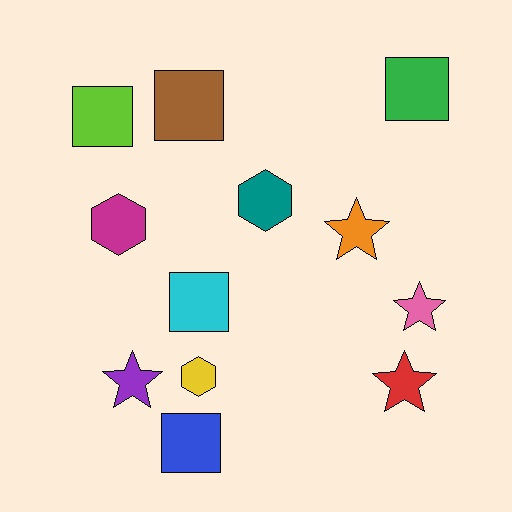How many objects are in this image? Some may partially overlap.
There are 12 objects.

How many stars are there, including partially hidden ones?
There are 4 stars.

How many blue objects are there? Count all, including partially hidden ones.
There is 1 blue object.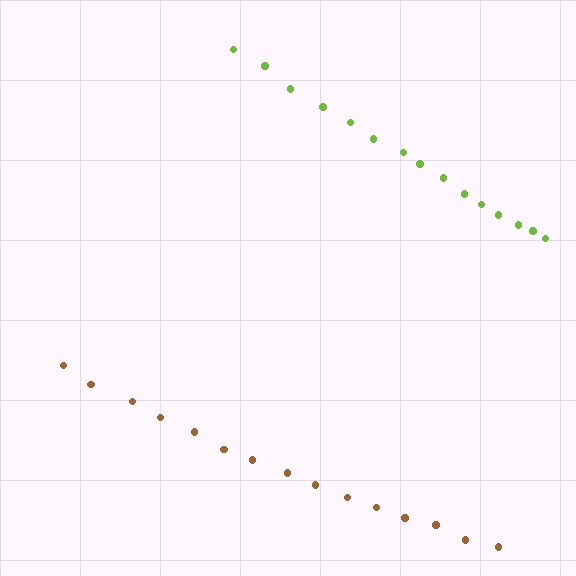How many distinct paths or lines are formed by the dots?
There are 2 distinct paths.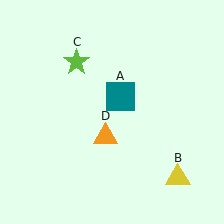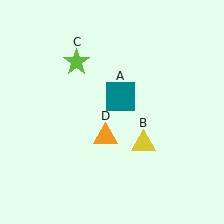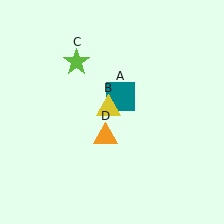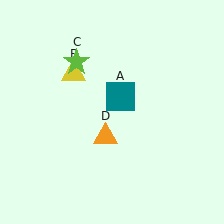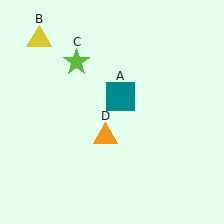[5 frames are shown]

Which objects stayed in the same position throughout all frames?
Teal square (object A) and lime star (object C) and orange triangle (object D) remained stationary.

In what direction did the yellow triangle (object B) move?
The yellow triangle (object B) moved up and to the left.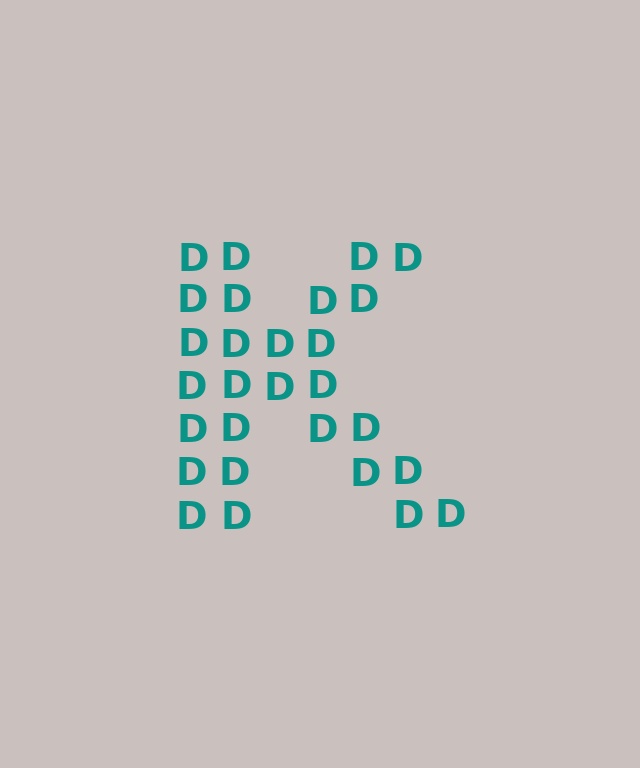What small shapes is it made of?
It is made of small letter D's.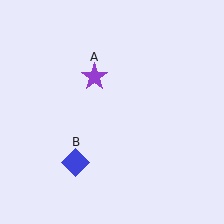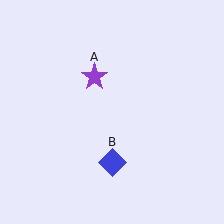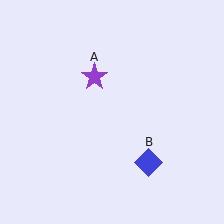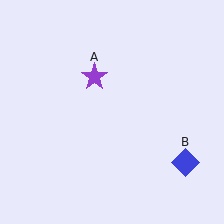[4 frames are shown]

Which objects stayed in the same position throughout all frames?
Purple star (object A) remained stationary.